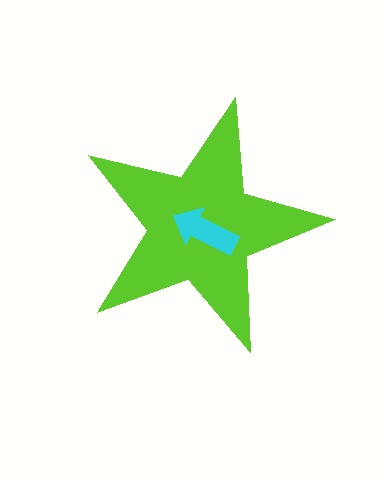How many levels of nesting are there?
2.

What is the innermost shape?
The cyan arrow.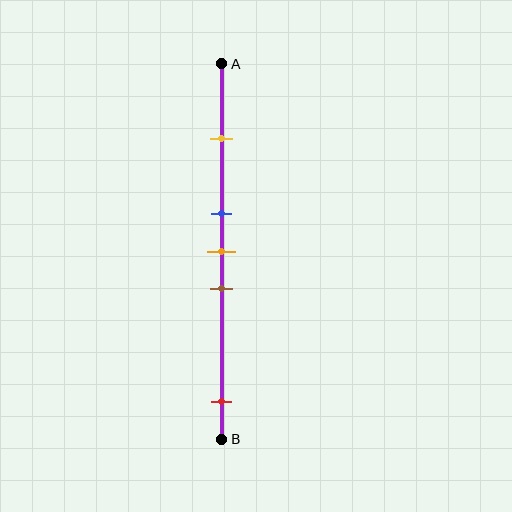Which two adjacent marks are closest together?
The blue and orange marks are the closest adjacent pair.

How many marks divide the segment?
There are 5 marks dividing the segment.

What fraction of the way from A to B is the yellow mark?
The yellow mark is approximately 20% (0.2) of the way from A to B.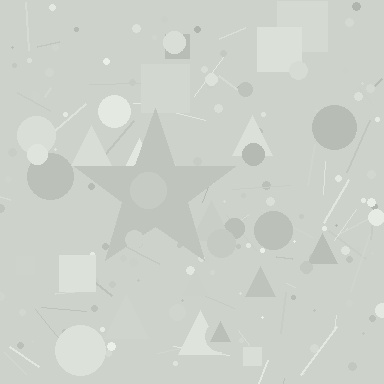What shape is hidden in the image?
A star is hidden in the image.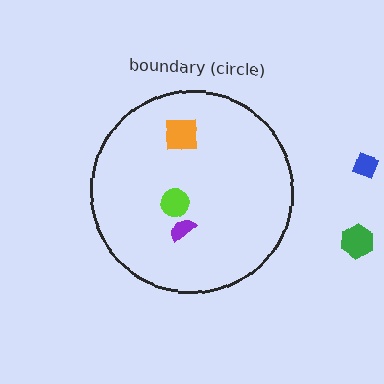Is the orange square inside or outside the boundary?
Inside.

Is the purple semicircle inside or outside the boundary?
Inside.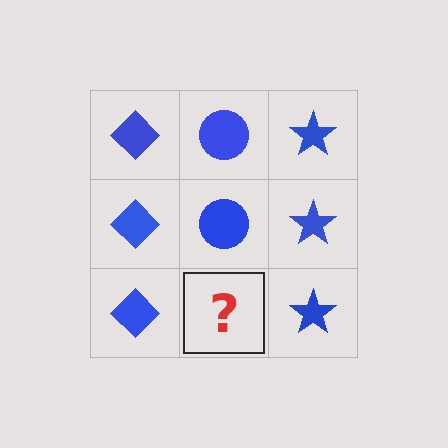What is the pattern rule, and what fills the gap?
The rule is that each column has a consistent shape. The gap should be filled with a blue circle.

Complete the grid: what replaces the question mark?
The question mark should be replaced with a blue circle.